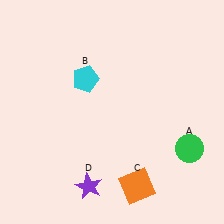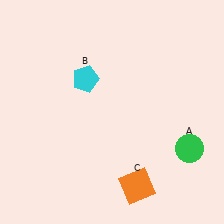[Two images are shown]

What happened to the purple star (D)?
The purple star (D) was removed in Image 2. It was in the bottom-left area of Image 1.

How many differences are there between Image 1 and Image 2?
There is 1 difference between the two images.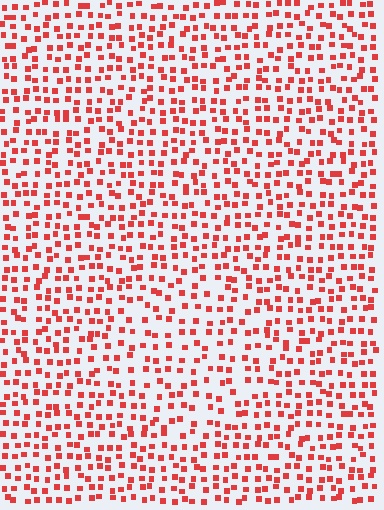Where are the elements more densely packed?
The elements are more densely packed outside the diamond boundary.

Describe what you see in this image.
The image contains small red elements arranged at two different densities. A diamond-shaped region is visible where the elements are less densely packed than the surrounding area.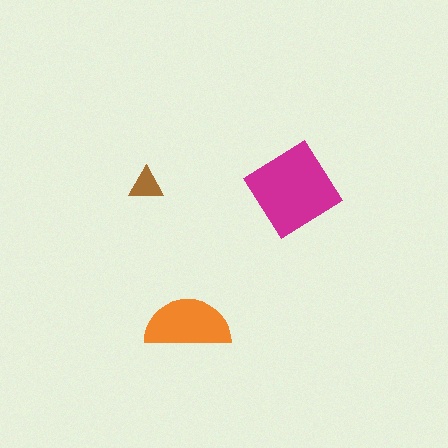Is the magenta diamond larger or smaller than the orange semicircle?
Larger.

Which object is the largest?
The magenta diamond.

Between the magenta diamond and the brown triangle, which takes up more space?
The magenta diamond.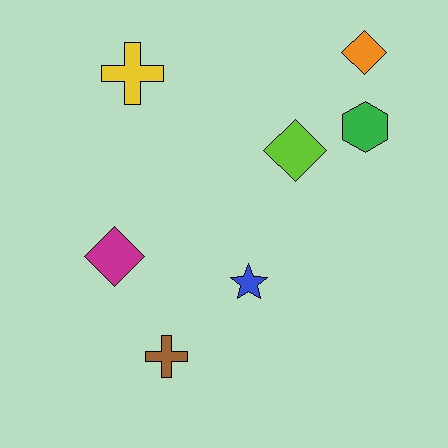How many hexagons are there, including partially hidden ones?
There is 1 hexagon.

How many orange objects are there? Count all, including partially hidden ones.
There is 1 orange object.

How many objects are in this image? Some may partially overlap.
There are 7 objects.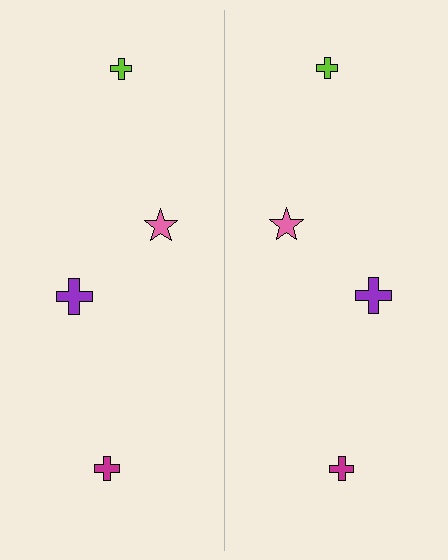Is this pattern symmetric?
Yes, this pattern has bilateral (reflection) symmetry.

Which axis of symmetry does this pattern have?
The pattern has a vertical axis of symmetry running through the center of the image.